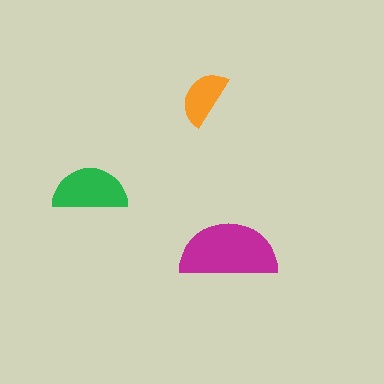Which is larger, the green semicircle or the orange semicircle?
The green one.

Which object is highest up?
The orange semicircle is topmost.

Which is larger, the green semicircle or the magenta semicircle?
The magenta one.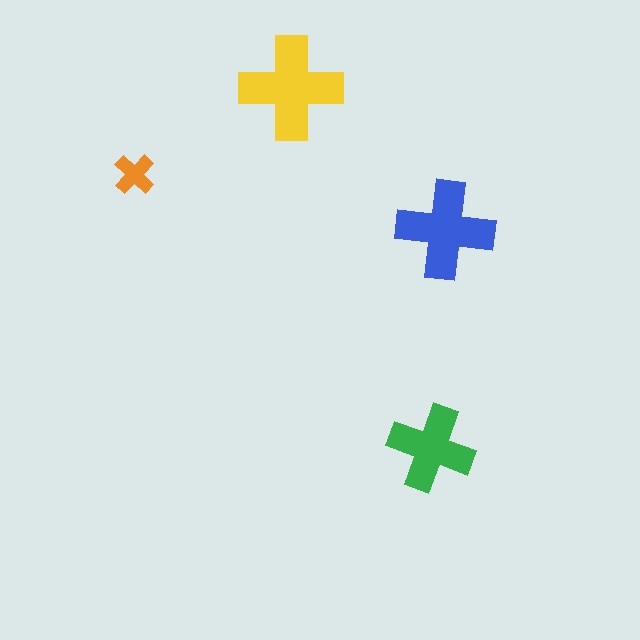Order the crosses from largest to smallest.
the yellow one, the blue one, the green one, the orange one.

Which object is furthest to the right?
The blue cross is rightmost.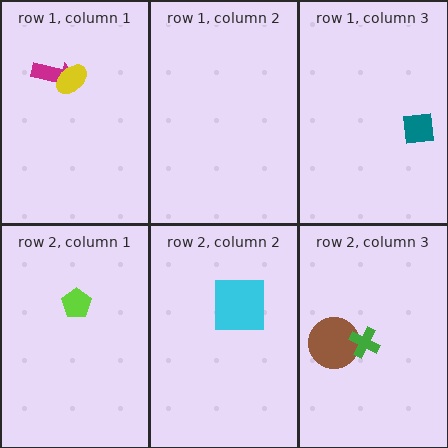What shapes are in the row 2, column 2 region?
The cyan square.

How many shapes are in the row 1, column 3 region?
1.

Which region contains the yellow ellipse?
The row 1, column 1 region.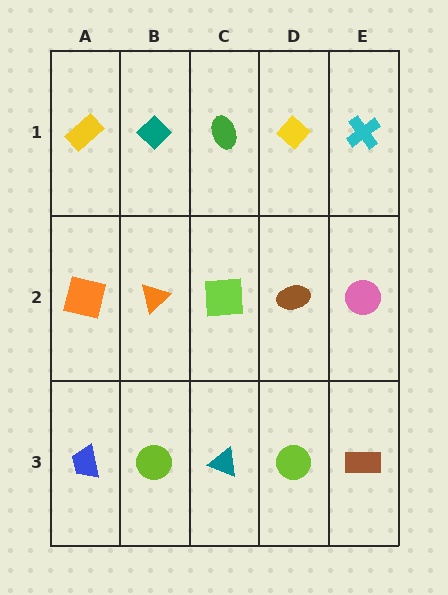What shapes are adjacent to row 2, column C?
A green ellipse (row 1, column C), a teal triangle (row 3, column C), an orange triangle (row 2, column B), a brown ellipse (row 2, column D).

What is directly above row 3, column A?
An orange square.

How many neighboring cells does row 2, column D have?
4.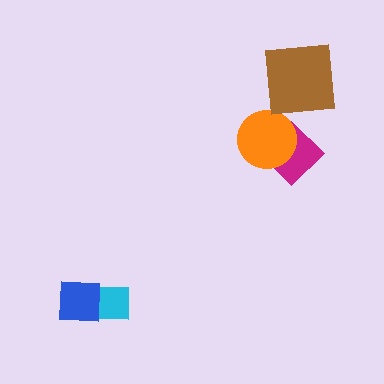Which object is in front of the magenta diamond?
The orange circle is in front of the magenta diamond.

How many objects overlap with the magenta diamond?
1 object overlaps with the magenta diamond.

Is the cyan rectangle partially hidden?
Yes, it is partially covered by another shape.